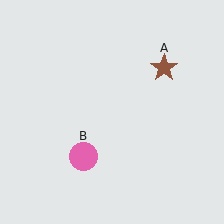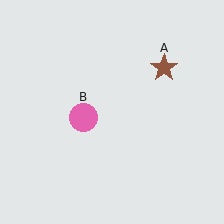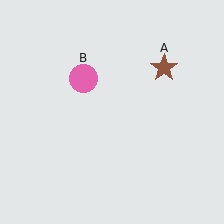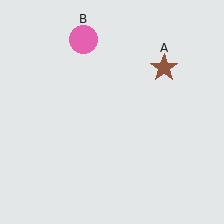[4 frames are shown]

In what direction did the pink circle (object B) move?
The pink circle (object B) moved up.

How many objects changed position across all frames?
1 object changed position: pink circle (object B).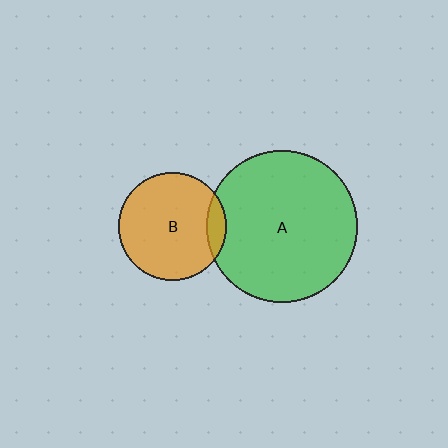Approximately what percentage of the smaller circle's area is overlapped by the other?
Approximately 10%.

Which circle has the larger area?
Circle A (green).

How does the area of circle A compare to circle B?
Approximately 1.9 times.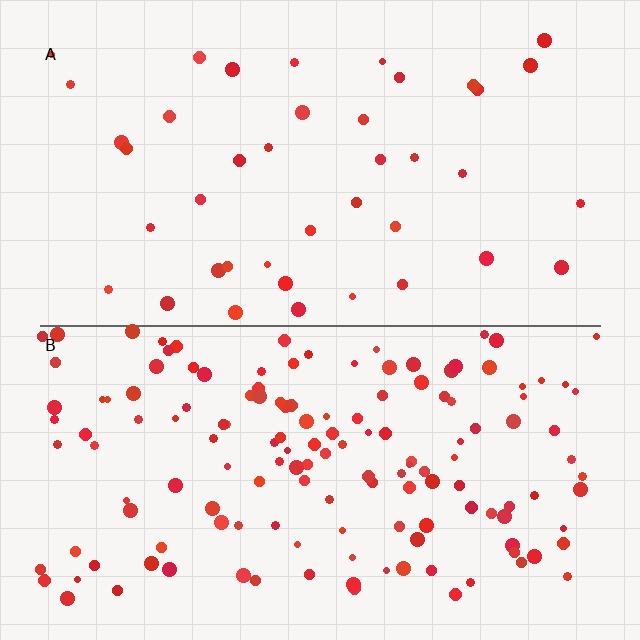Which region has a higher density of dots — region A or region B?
B (the bottom).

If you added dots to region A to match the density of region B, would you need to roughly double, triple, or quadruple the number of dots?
Approximately quadruple.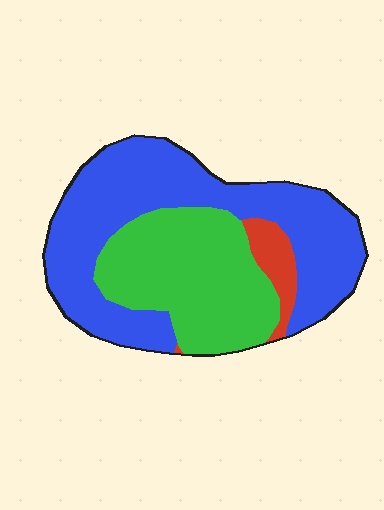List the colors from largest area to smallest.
From largest to smallest: blue, green, red.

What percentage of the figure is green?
Green covers 37% of the figure.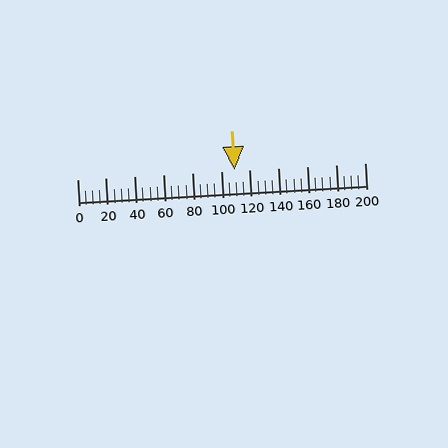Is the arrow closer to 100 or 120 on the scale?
The arrow is closer to 100.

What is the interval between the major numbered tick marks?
The major tick marks are spaced 20 units apart.